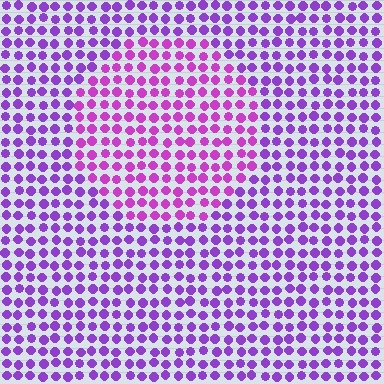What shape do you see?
I see a circle.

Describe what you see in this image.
The image is filled with small purple elements in a uniform arrangement. A circle-shaped region is visible where the elements are tinted to a slightly different hue, forming a subtle color boundary.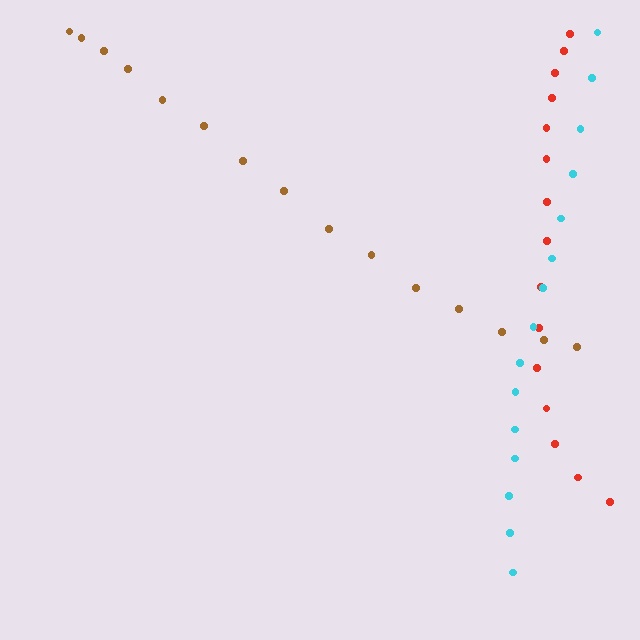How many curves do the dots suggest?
There are 3 distinct paths.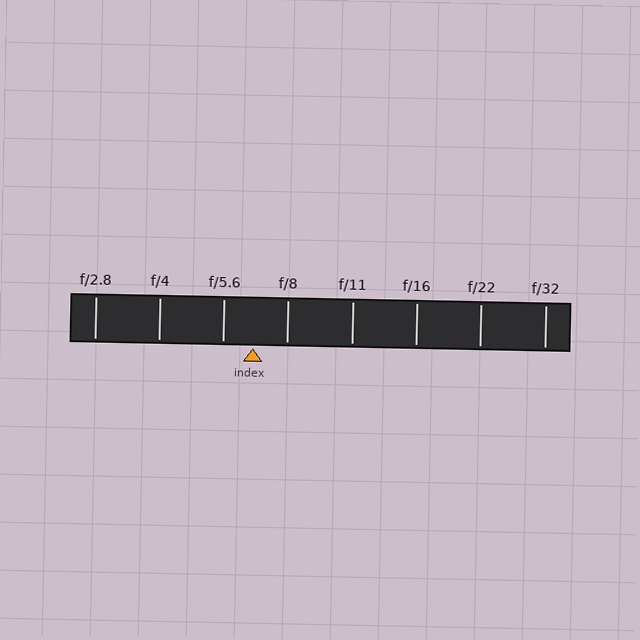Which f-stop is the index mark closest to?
The index mark is closest to f/5.6.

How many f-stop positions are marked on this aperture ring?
There are 8 f-stop positions marked.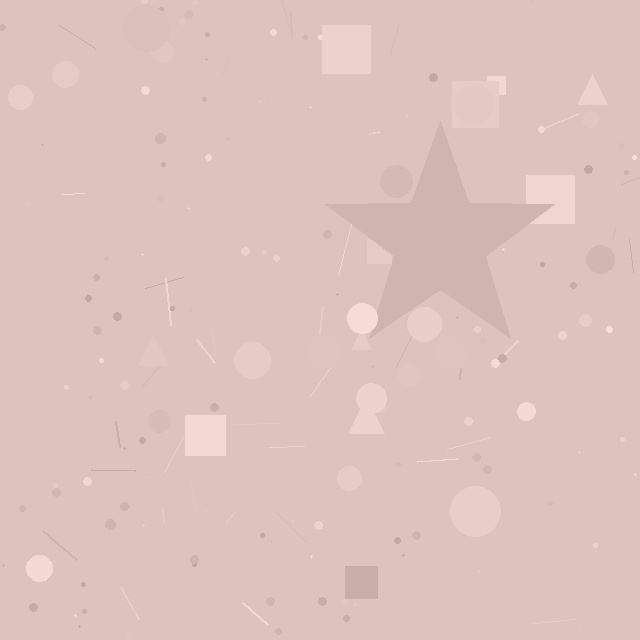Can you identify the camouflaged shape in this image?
The camouflaged shape is a star.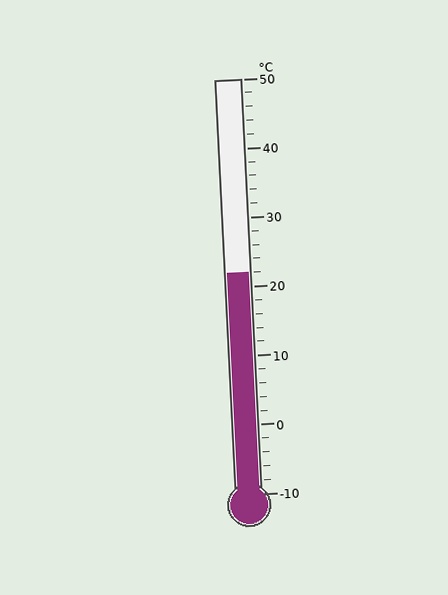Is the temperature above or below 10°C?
The temperature is above 10°C.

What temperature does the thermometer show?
The thermometer shows approximately 22°C.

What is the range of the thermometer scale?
The thermometer scale ranges from -10°C to 50°C.